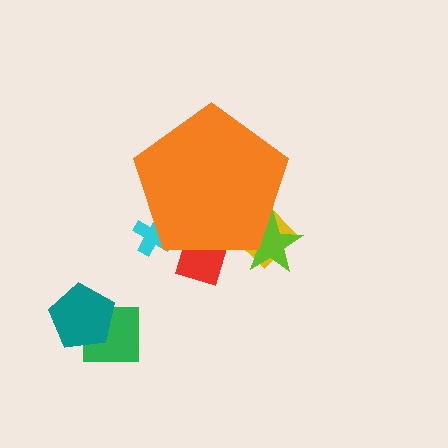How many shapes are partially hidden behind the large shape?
4 shapes are partially hidden.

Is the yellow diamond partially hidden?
Yes, the yellow diamond is partially hidden behind the orange pentagon.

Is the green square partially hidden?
No, the green square is fully visible.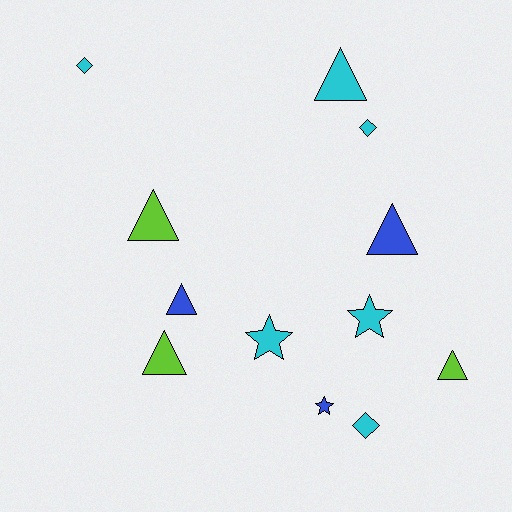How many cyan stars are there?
There are 2 cyan stars.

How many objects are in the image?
There are 12 objects.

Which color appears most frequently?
Cyan, with 6 objects.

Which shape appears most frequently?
Triangle, with 6 objects.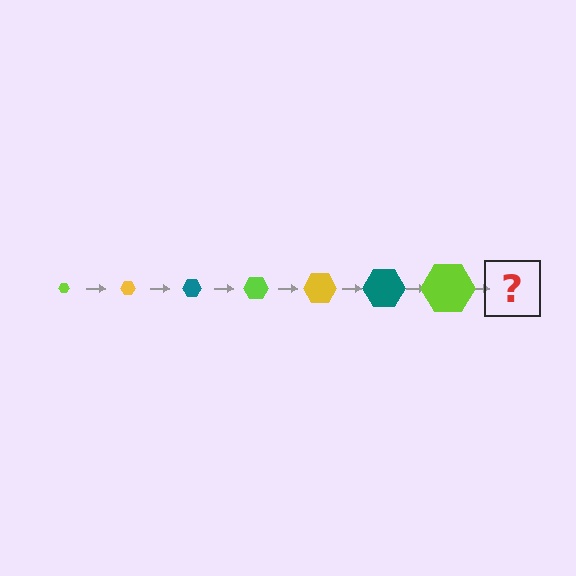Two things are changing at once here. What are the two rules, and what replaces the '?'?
The two rules are that the hexagon grows larger each step and the color cycles through lime, yellow, and teal. The '?' should be a yellow hexagon, larger than the previous one.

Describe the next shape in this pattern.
It should be a yellow hexagon, larger than the previous one.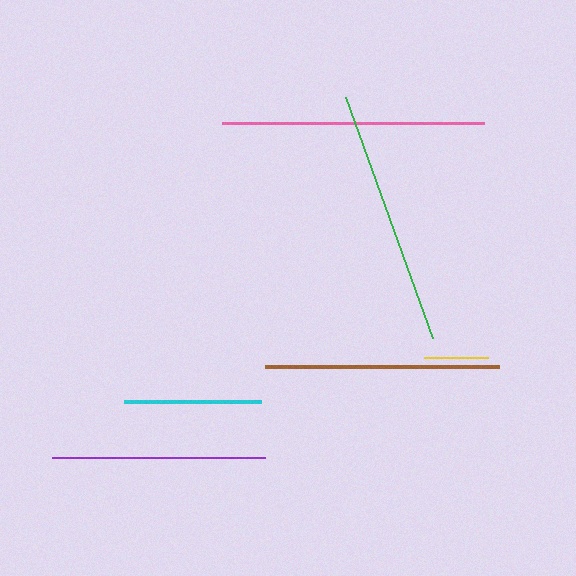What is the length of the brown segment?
The brown segment is approximately 234 pixels long.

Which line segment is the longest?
The pink line is the longest at approximately 263 pixels.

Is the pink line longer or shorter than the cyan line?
The pink line is longer than the cyan line.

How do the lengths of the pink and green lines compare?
The pink and green lines are approximately the same length.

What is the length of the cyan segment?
The cyan segment is approximately 137 pixels long.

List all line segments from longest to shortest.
From longest to shortest: pink, green, brown, purple, cyan, yellow.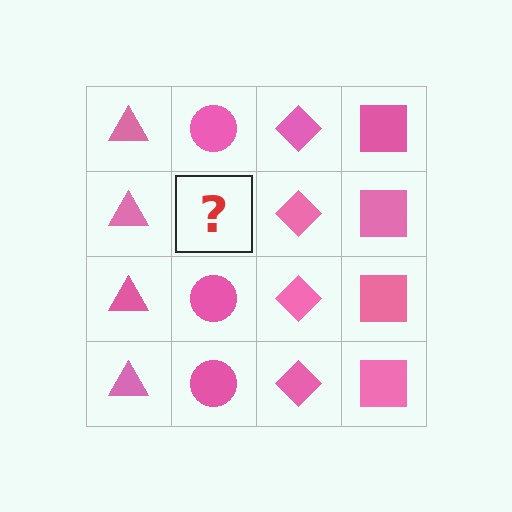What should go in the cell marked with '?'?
The missing cell should contain a pink circle.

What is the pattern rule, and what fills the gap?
The rule is that each column has a consistent shape. The gap should be filled with a pink circle.